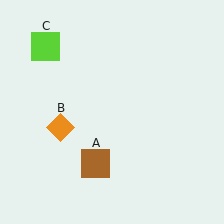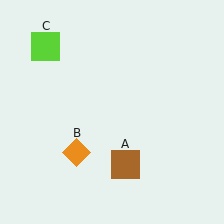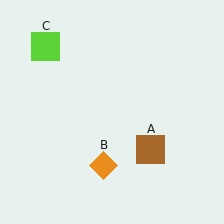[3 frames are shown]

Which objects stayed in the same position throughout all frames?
Lime square (object C) remained stationary.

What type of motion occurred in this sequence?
The brown square (object A), orange diamond (object B) rotated counterclockwise around the center of the scene.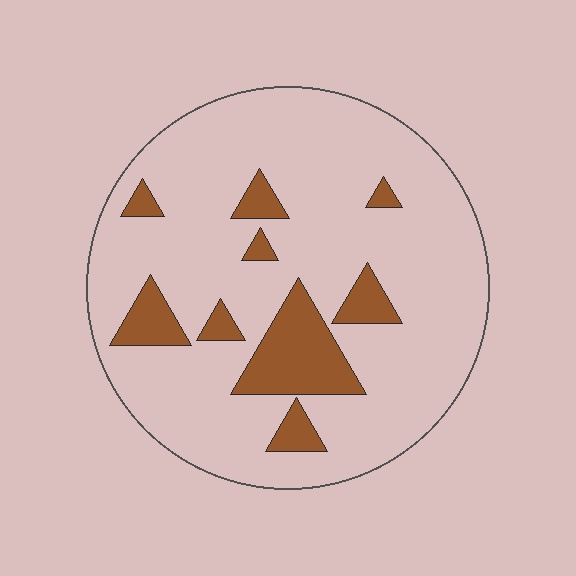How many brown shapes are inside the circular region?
9.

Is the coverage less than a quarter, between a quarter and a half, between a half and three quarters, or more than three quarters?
Less than a quarter.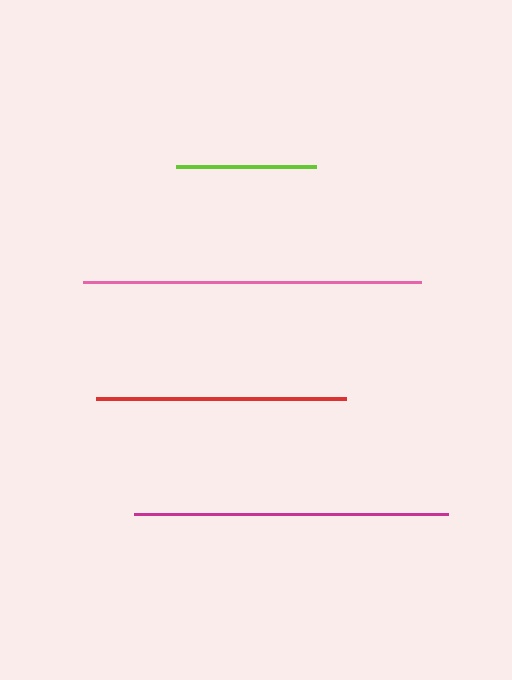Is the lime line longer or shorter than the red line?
The red line is longer than the lime line.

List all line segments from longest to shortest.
From longest to shortest: pink, magenta, red, lime.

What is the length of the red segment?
The red segment is approximately 250 pixels long.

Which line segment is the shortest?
The lime line is the shortest at approximately 140 pixels.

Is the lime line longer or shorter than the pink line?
The pink line is longer than the lime line.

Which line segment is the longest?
The pink line is the longest at approximately 338 pixels.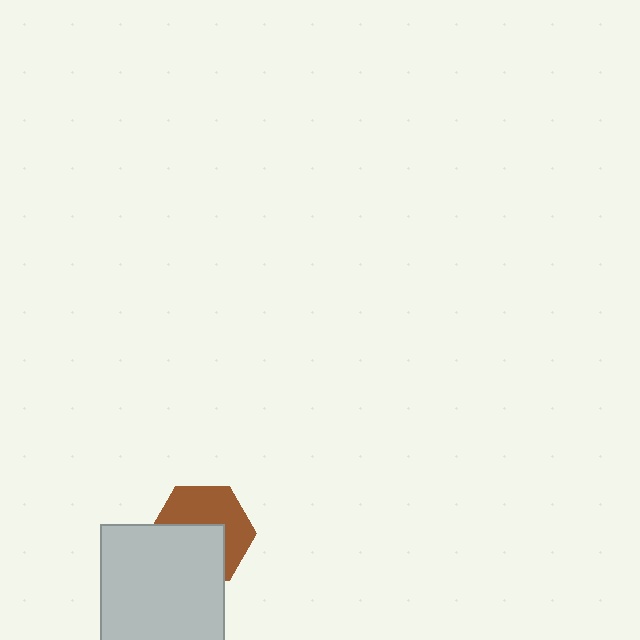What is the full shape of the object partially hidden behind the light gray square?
The partially hidden object is a brown hexagon.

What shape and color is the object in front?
The object in front is a light gray square.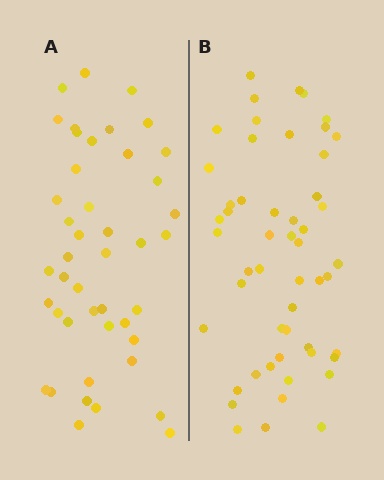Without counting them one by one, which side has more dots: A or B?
Region B (the right region) has more dots.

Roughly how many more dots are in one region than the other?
Region B has roughly 8 or so more dots than region A.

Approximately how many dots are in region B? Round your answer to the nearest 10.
About 50 dots. (The exact count is 52, which rounds to 50.)